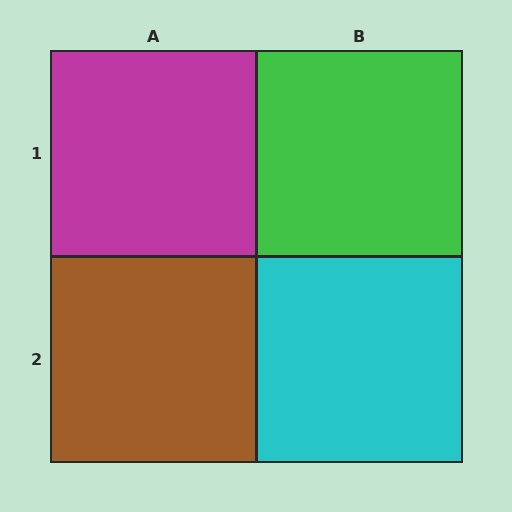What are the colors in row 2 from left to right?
Brown, cyan.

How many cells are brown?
1 cell is brown.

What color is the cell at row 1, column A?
Magenta.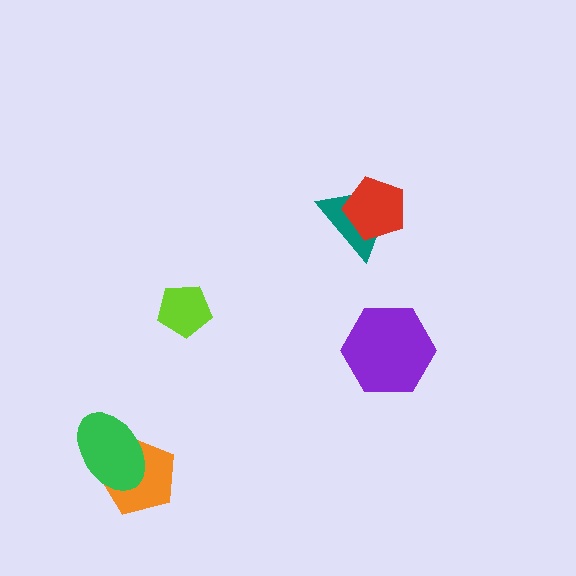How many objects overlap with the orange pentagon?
1 object overlaps with the orange pentagon.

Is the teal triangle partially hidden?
Yes, it is partially covered by another shape.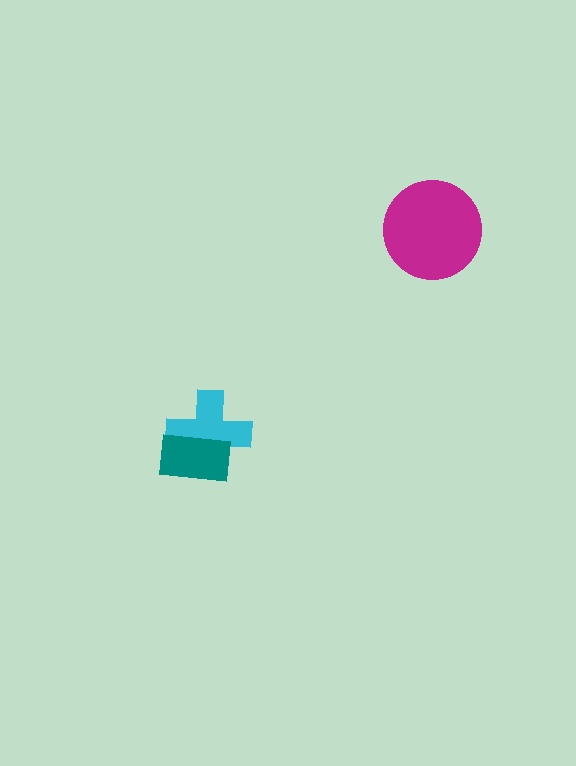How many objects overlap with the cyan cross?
1 object overlaps with the cyan cross.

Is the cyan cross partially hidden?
Yes, it is partially covered by another shape.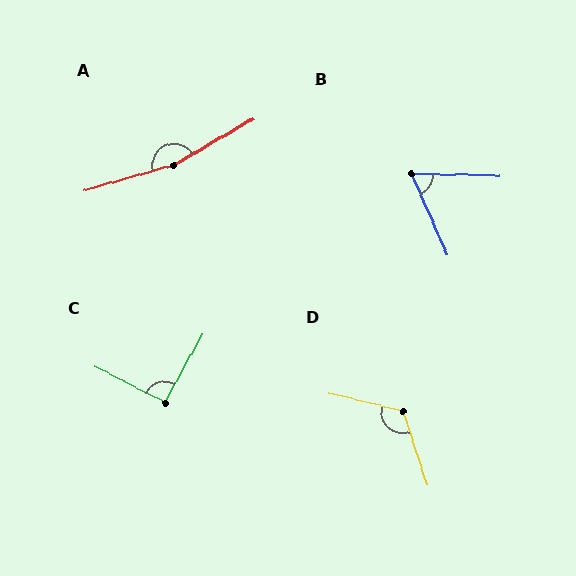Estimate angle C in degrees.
Approximately 92 degrees.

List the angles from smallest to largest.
B (65°), C (92°), D (122°), A (166°).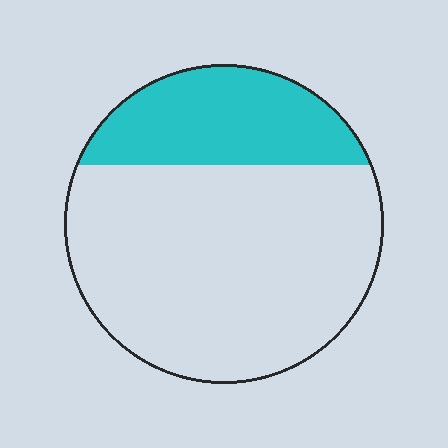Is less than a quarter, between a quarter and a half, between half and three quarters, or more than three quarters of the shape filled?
Between a quarter and a half.